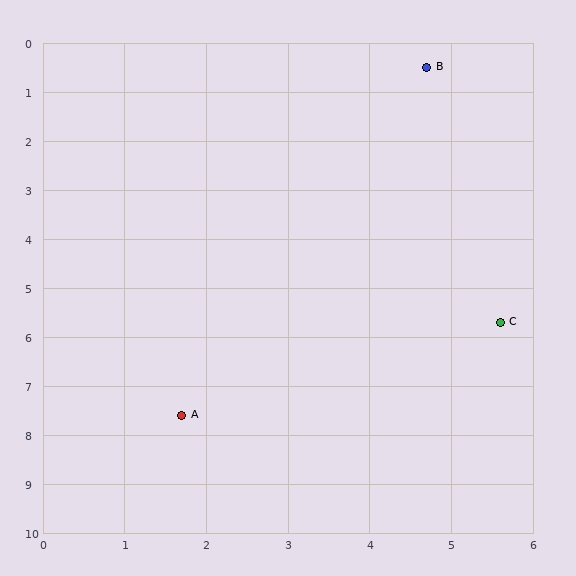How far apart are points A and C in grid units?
Points A and C are about 4.3 grid units apart.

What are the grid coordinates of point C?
Point C is at approximately (5.6, 5.7).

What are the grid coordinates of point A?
Point A is at approximately (1.7, 7.6).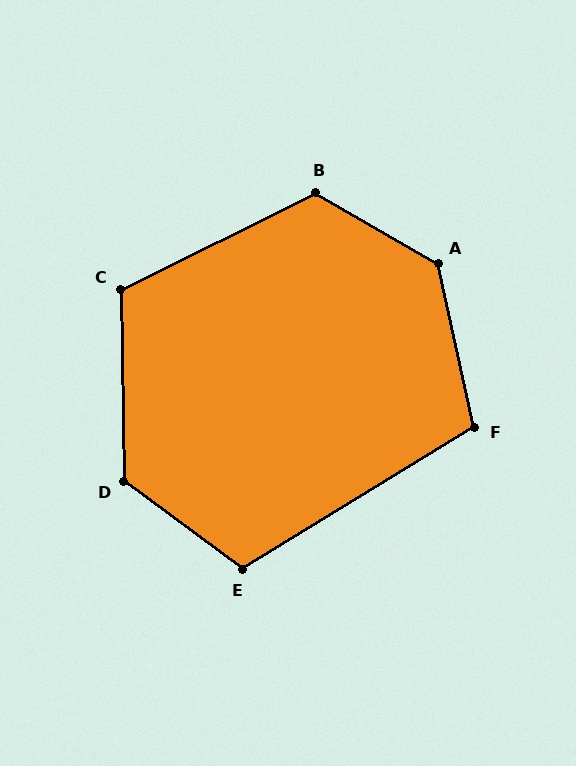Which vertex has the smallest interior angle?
F, at approximately 109 degrees.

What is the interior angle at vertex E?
Approximately 112 degrees (obtuse).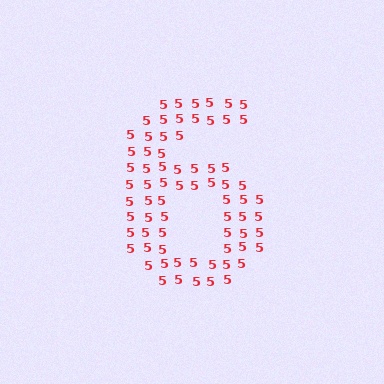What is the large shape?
The large shape is the digit 6.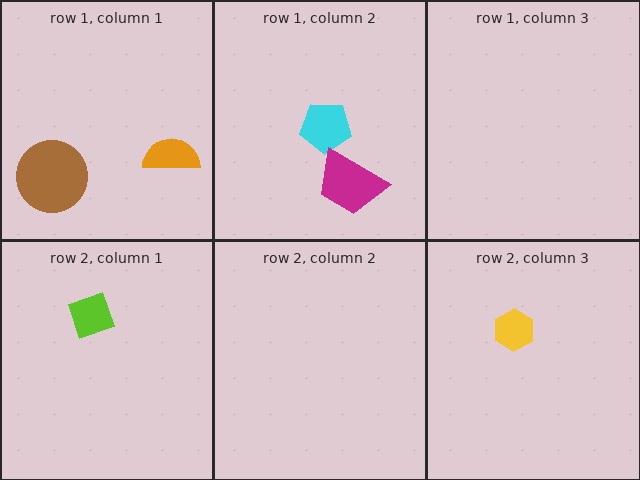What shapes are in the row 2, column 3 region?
The yellow hexagon.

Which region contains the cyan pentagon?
The row 1, column 2 region.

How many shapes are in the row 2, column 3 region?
1.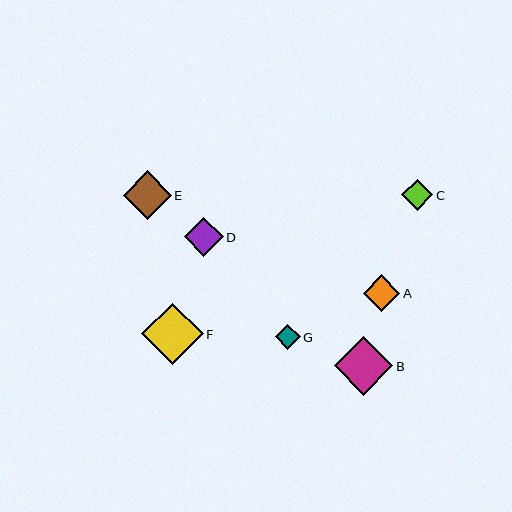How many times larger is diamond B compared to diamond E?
Diamond B is approximately 1.2 times the size of diamond E.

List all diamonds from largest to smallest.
From largest to smallest: F, B, E, D, A, C, G.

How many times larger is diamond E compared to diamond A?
Diamond E is approximately 1.3 times the size of diamond A.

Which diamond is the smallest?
Diamond G is the smallest with a size of approximately 25 pixels.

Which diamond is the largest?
Diamond F is the largest with a size of approximately 61 pixels.